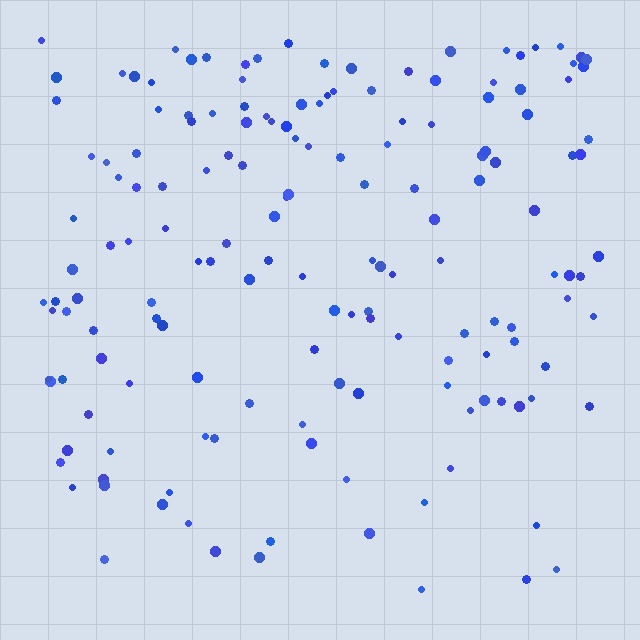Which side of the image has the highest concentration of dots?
The top.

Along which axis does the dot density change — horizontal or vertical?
Vertical.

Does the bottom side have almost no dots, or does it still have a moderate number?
Still a moderate number, just noticeably fewer than the top.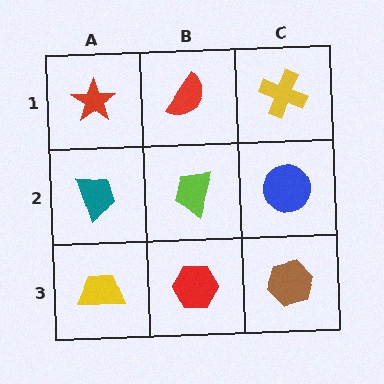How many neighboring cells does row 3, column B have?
3.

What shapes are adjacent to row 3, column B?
A lime trapezoid (row 2, column B), a yellow trapezoid (row 3, column A), a brown hexagon (row 3, column C).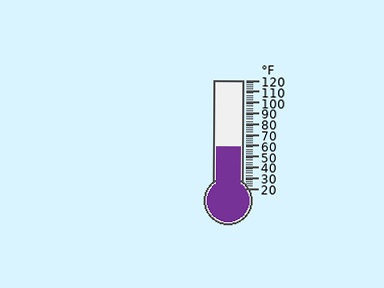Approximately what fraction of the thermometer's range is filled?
The thermometer is filled to approximately 40% of its range.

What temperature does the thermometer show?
The thermometer shows approximately 58°F.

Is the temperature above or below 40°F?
The temperature is above 40°F.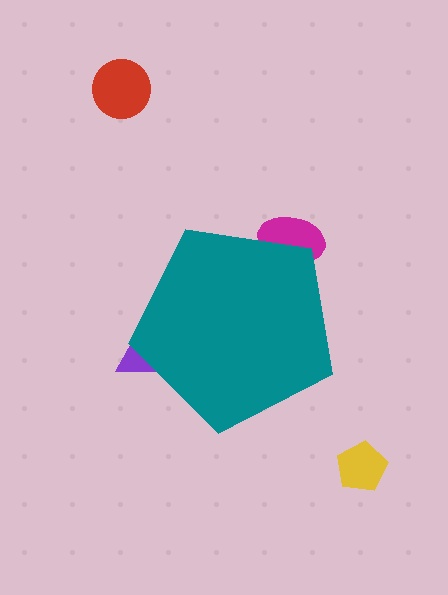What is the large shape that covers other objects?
A teal pentagon.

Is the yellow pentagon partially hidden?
No, the yellow pentagon is fully visible.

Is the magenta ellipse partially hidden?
Yes, the magenta ellipse is partially hidden behind the teal pentagon.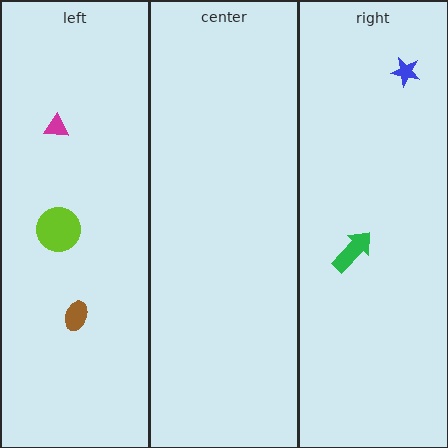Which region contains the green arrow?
The right region.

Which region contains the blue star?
The right region.